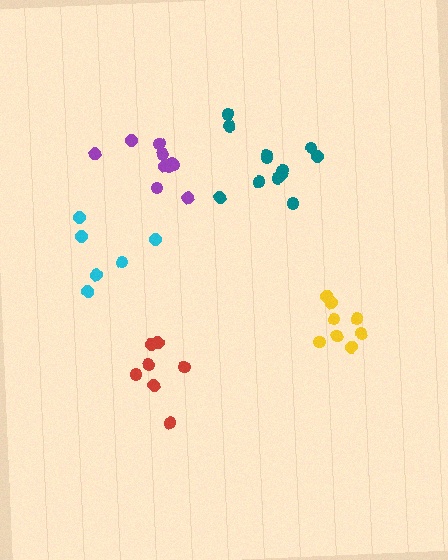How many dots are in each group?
Group 1: 12 dots, Group 2: 7 dots, Group 3: 10 dots, Group 4: 8 dots, Group 5: 6 dots (43 total).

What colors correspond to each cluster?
The clusters are colored: teal, red, purple, yellow, cyan.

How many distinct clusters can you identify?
There are 5 distinct clusters.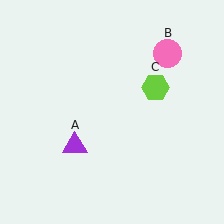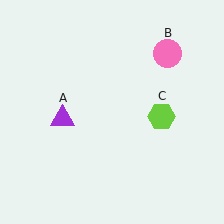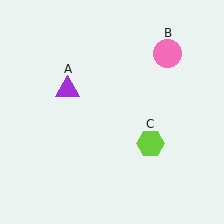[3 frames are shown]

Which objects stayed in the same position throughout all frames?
Pink circle (object B) remained stationary.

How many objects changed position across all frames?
2 objects changed position: purple triangle (object A), lime hexagon (object C).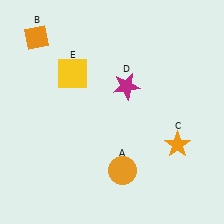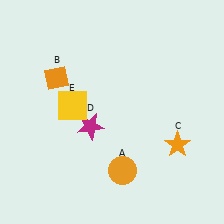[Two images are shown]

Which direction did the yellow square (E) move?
The yellow square (E) moved down.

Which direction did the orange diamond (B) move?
The orange diamond (B) moved down.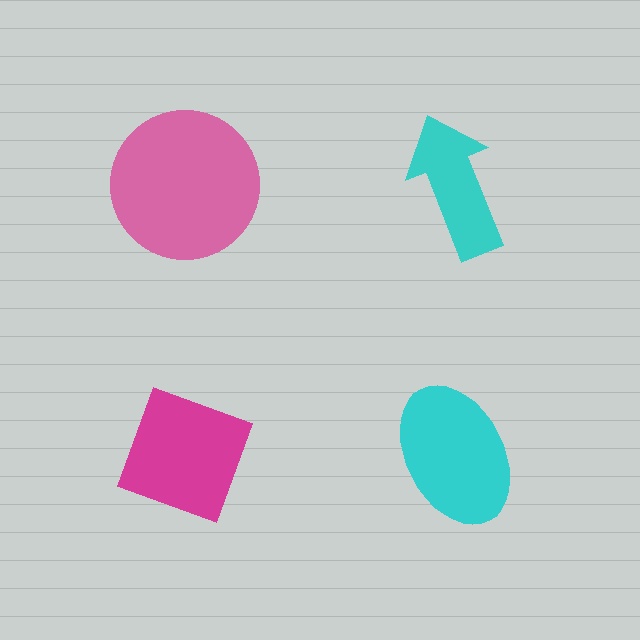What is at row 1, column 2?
A cyan arrow.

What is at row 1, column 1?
A pink circle.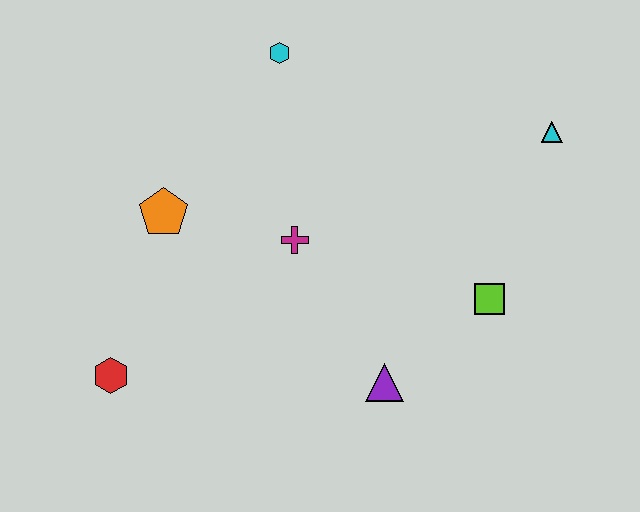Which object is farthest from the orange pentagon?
The cyan triangle is farthest from the orange pentagon.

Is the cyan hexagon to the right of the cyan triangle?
No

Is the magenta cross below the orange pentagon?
Yes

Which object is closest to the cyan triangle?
The lime square is closest to the cyan triangle.